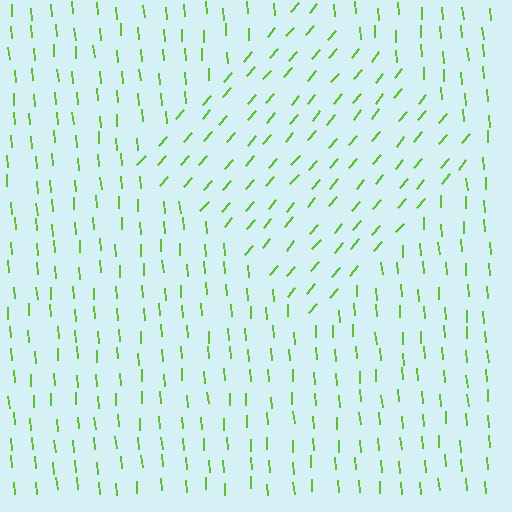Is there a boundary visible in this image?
Yes, there is a texture boundary formed by a change in line orientation.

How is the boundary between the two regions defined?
The boundary is defined purely by a change in line orientation (approximately 45 degrees difference). All lines are the same color and thickness.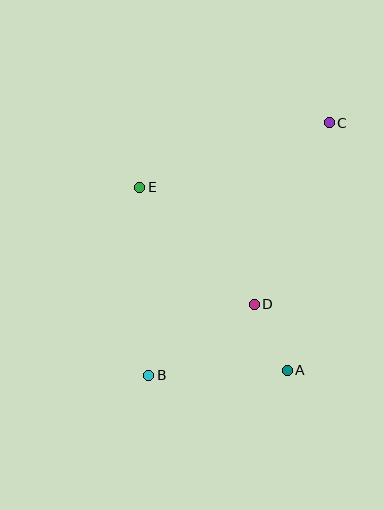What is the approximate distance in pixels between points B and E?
The distance between B and E is approximately 188 pixels.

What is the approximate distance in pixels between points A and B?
The distance between A and B is approximately 138 pixels.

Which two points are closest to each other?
Points A and D are closest to each other.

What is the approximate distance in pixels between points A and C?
The distance between A and C is approximately 251 pixels.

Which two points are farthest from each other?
Points B and C are farthest from each other.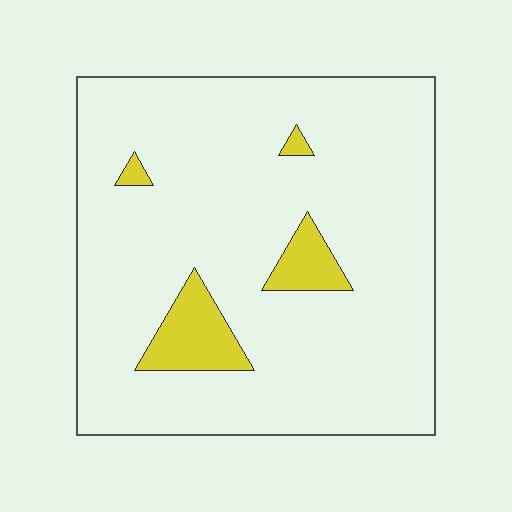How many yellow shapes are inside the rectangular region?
4.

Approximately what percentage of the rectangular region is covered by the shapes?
Approximately 10%.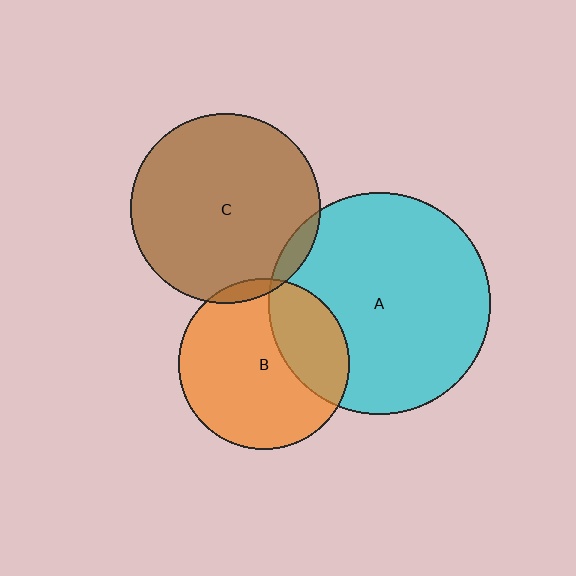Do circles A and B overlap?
Yes.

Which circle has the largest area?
Circle A (cyan).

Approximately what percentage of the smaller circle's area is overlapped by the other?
Approximately 30%.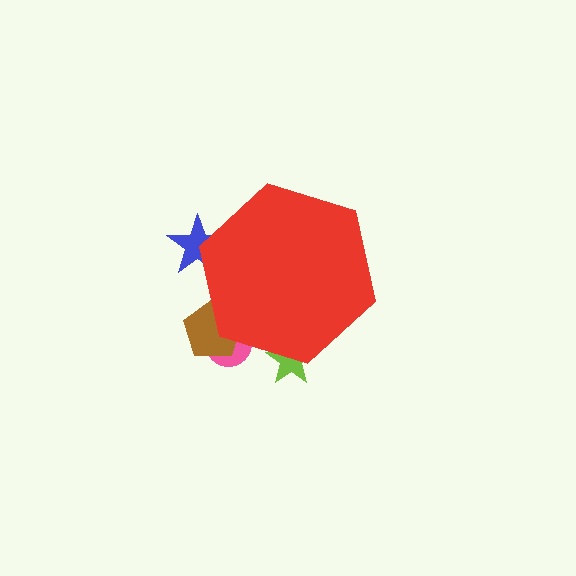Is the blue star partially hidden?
Yes, the blue star is partially hidden behind the red hexagon.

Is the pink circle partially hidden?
Yes, the pink circle is partially hidden behind the red hexagon.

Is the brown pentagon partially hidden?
Yes, the brown pentagon is partially hidden behind the red hexagon.